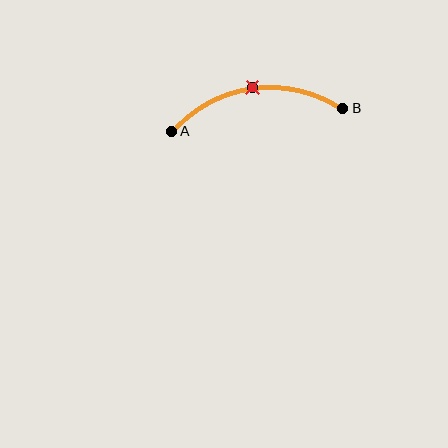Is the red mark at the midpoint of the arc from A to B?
Yes. The red mark lies on the arc at equal arc-length from both A and B — it is the arc midpoint.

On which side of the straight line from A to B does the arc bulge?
The arc bulges above the straight line connecting A and B.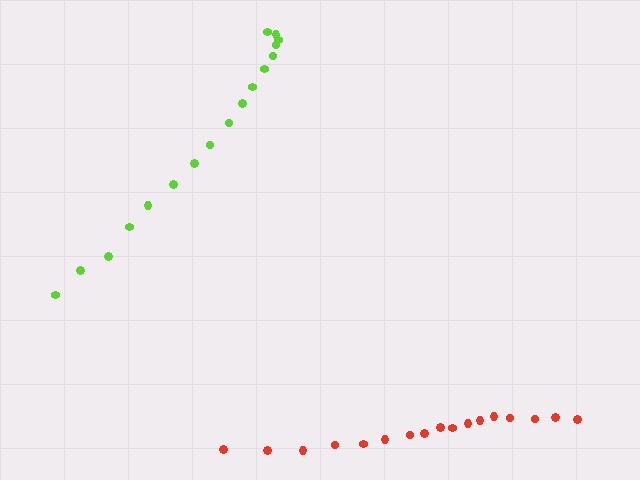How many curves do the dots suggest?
There are 2 distinct paths.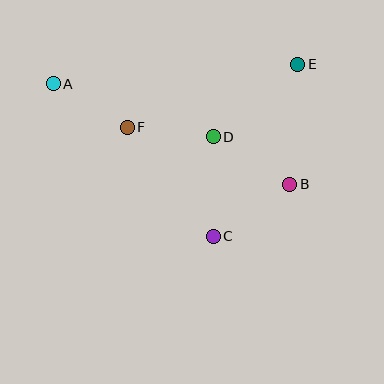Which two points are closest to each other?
Points A and F are closest to each other.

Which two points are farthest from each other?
Points A and B are farthest from each other.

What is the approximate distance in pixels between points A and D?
The distance between A and D is approximately 168 pixels.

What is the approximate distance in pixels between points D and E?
The distance between D and E is approximately 111 pixels.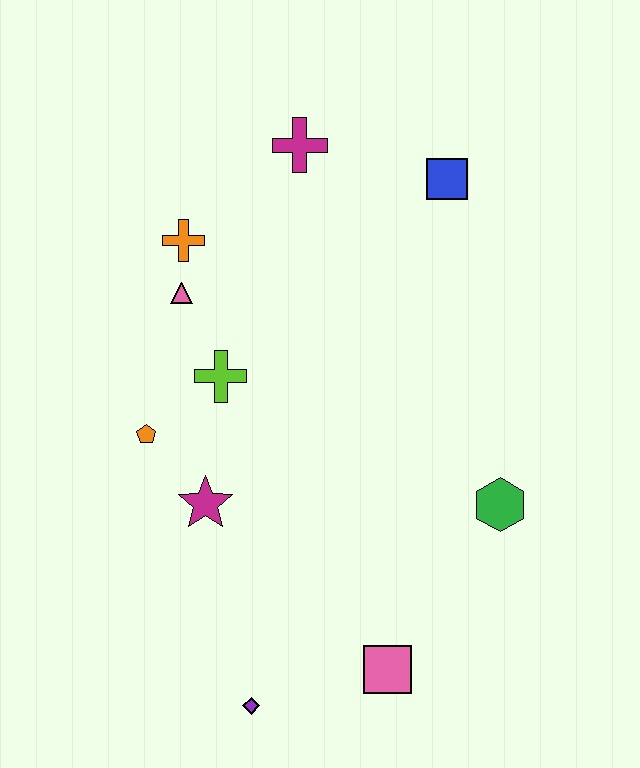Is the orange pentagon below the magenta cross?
Yes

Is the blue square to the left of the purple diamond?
No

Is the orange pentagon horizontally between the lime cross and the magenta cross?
No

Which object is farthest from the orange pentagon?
The blue square is farthest from the orange pentagon.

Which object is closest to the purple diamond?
The pink square is closest to the purple diamond.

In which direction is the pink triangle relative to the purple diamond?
The pink triangle is above the purple diamond.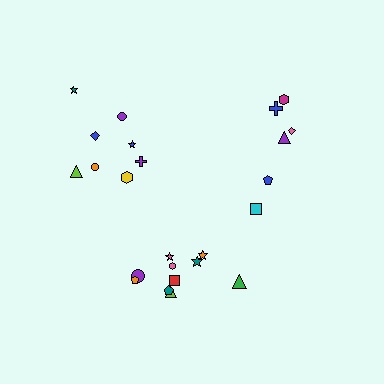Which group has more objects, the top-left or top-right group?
The top-left group.